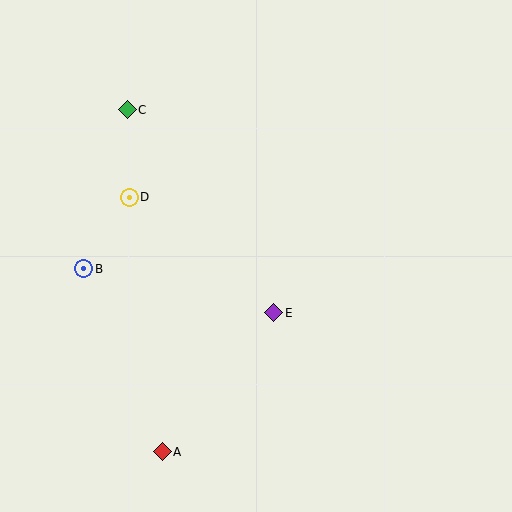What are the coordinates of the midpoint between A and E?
The midpoint between A and E is at (218, 382).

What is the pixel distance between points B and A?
The distance between B and A is 199 pixels.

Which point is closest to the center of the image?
Point E at (274, 313) is closest to the center.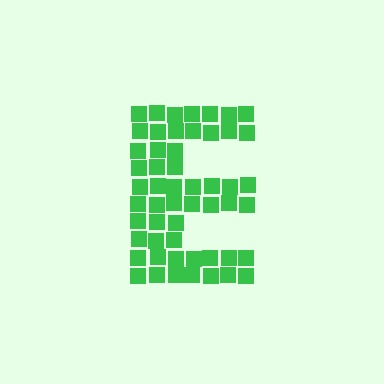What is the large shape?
The large shape is the letter E.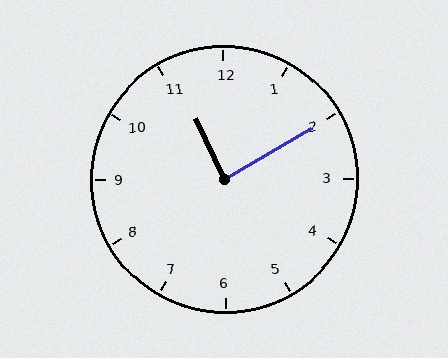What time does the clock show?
11:10.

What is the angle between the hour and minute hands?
Approximately 85 degrees.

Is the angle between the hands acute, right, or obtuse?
It is right.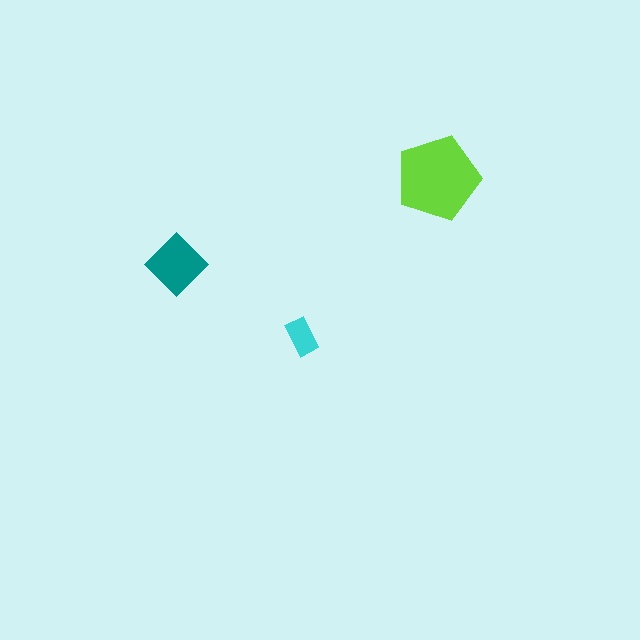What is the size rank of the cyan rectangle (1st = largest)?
3rd.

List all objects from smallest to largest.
The cyan rectangle, the teal diamond, the lime pentagon.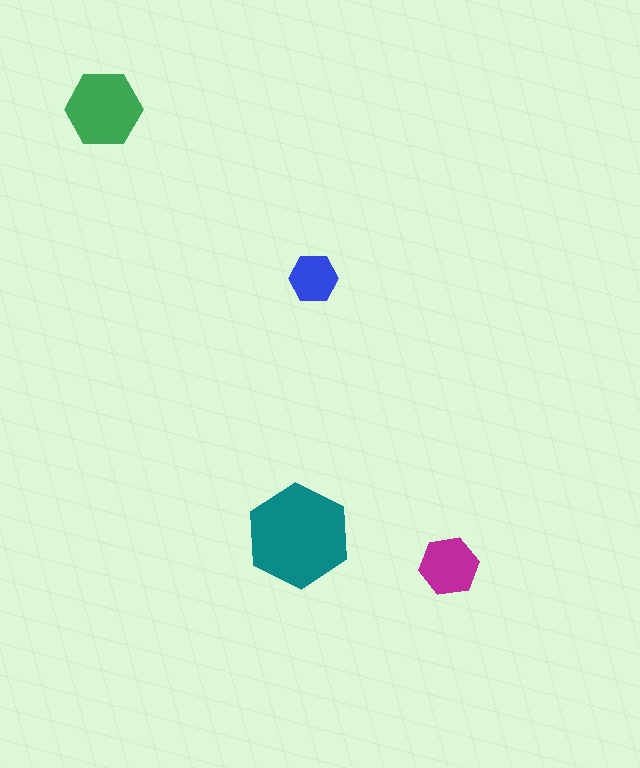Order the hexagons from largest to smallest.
the teal one, the green one, the magenta one, the blue one.